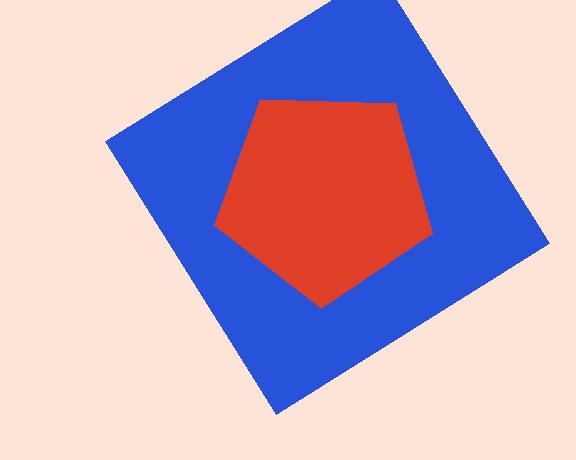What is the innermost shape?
The red pentagon.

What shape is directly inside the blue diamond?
The red pentagon.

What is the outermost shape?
The blue diamond.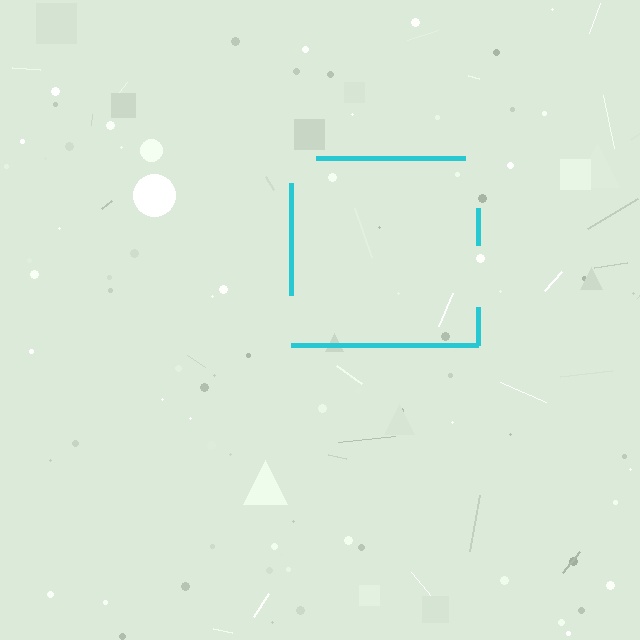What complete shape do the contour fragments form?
The contour fragments form a square.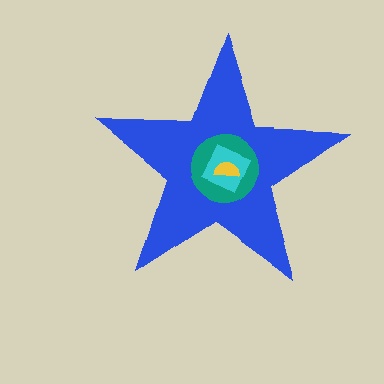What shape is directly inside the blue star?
The teal circle.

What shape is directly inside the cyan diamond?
The yellow semicircle.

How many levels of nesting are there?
4.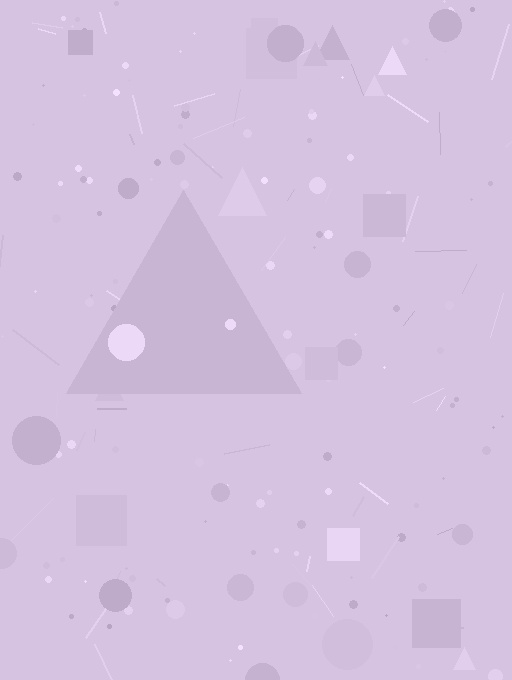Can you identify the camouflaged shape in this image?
The camouflaged shape is a triangle.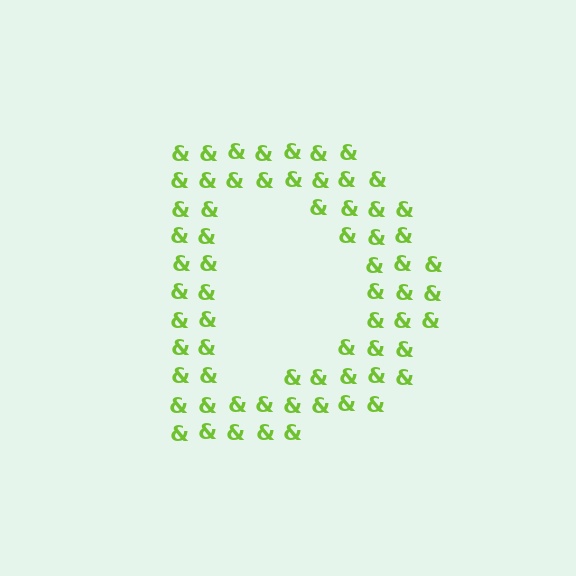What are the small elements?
The small elements are ampersands.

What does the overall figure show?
The overall figure shows the letter D.